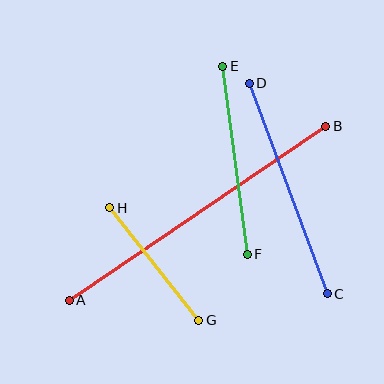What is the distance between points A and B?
The distance is approximately 310 pixels.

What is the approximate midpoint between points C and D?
The midpoint is at approximately (288, 188) pixels.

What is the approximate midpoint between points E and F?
The midpoint is at approximately (235, 160) pixels.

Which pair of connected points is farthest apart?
Points A and B are farthest apart.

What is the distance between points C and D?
The distance is approximately 224 pixels.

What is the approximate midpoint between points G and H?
The midpoint is at approximately (154, 264) pixels.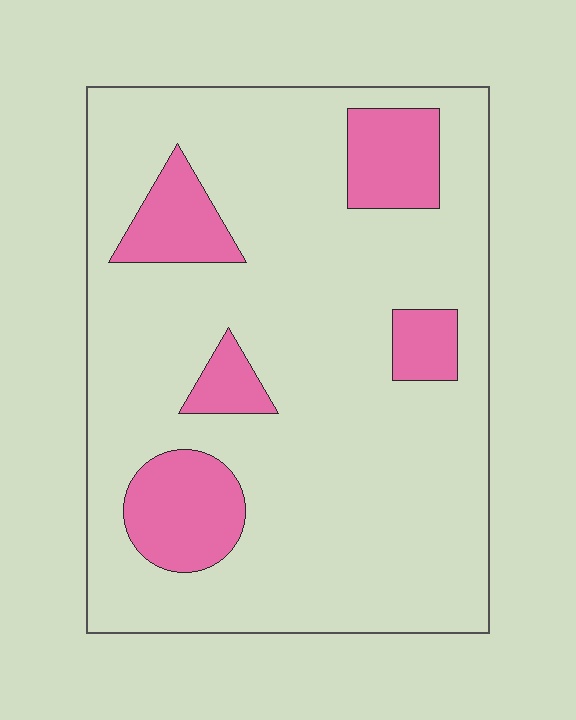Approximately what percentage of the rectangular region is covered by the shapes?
Approximately 20%.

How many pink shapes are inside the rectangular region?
5.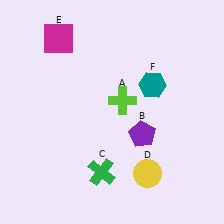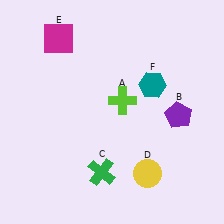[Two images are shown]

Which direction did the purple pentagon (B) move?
The purple pentagon (B) moved right.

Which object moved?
The purple pentagon (B) moved right.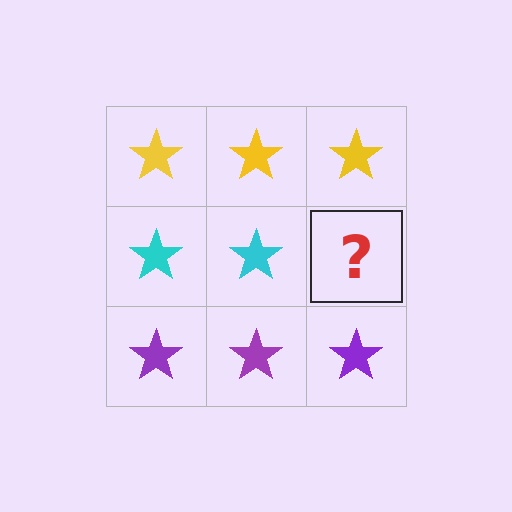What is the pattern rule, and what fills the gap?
The rule is that each row has a consistent color. The gap should be filled with a cyan star.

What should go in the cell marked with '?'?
The missing cell should contain a cyan star.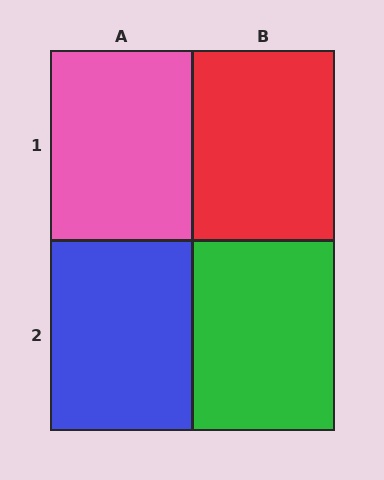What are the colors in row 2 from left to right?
Blue, green.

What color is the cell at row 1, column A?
Pink.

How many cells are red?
1 cell is red.